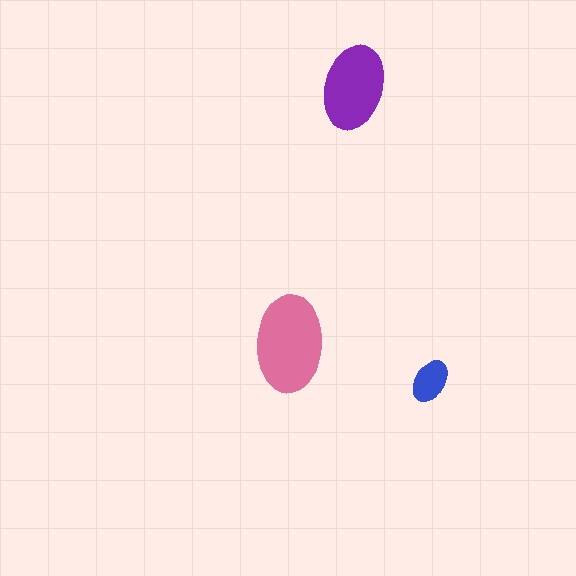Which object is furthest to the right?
The blue ellipse is rightmost.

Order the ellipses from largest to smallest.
the pink one, the purple one, the blue one.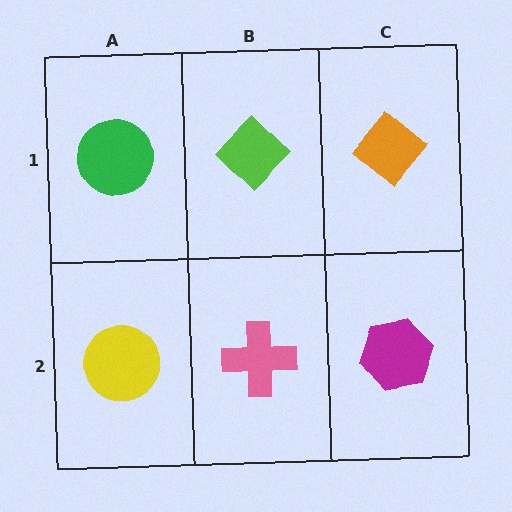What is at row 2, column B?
A pink cross.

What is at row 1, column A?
A green circle.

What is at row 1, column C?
An orange diamond.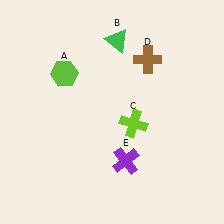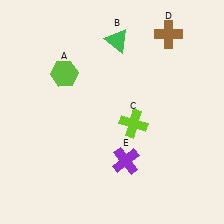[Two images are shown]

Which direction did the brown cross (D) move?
The brown cross (D) moved up.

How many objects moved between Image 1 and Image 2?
1 object moved between the two images.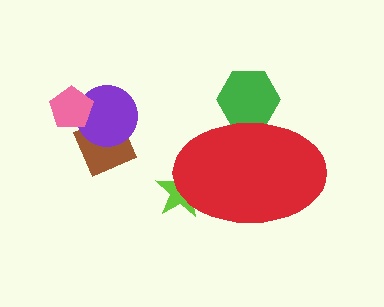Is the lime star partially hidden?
Yes, the lime star is partially hidden behind the red ellipse.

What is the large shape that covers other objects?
A red ellipse.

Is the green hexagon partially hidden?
Yes, the green hexagon is partially hidden behind the red ellipse.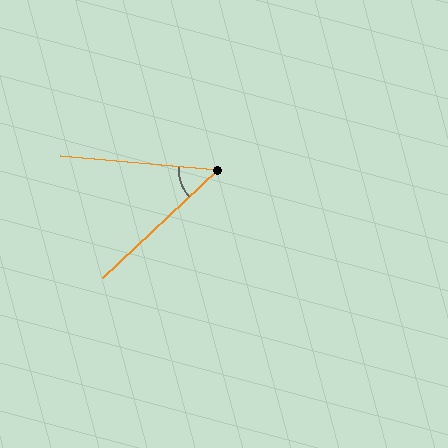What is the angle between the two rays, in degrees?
Approximately 48 degrees.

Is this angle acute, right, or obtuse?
It is acute.